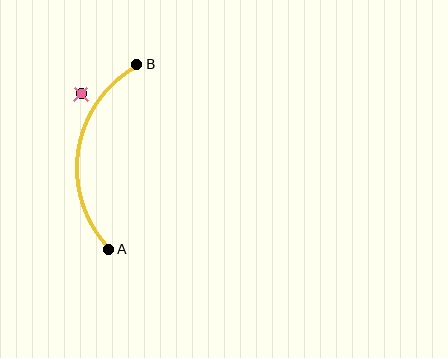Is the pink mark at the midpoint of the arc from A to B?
No — the pink mark does not lie on the arc at all. It sits slightly outside the curve.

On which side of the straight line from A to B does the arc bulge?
The arc bulges to the left of the straight line connecting A and B.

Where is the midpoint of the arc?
The arc midpoint is the point on the curve farthest from the straight line joining A and B. It sits to the left of that line.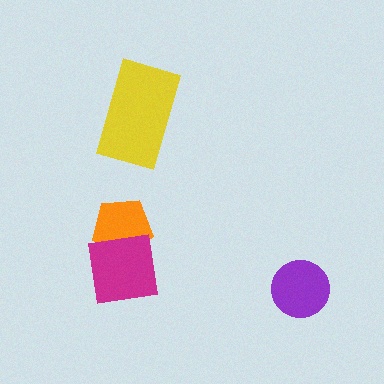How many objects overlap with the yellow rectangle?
0 objects overlap with the yellow rectangle.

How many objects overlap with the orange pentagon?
1 object overlaps with the orange pentagon.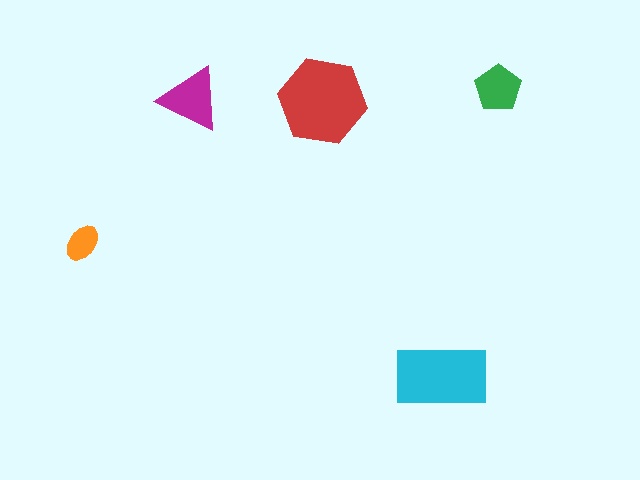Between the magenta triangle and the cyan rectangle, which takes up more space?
The cyan rectangle.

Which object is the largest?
The red hexagon.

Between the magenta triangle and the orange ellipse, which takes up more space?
The magenta triangle.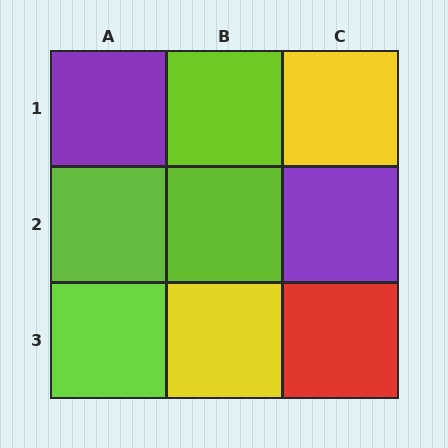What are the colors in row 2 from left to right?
Lime, lime, purple.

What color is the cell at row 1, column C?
Yellow.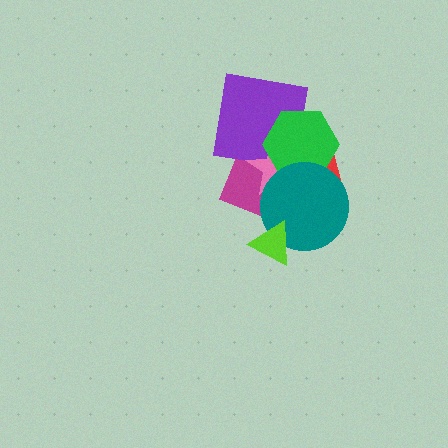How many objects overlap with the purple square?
4 objects overlap with the purple square.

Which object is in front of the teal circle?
The lime triangle is in front of the teal circle.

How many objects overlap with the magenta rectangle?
5 objects overlap with the magenta rectangle.